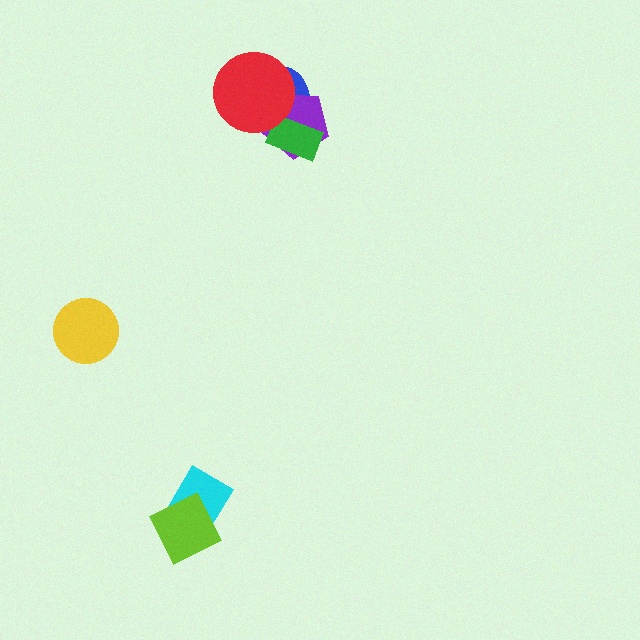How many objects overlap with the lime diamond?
1 object overlaps with the lime diamond.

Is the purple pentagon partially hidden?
Yes, it is partially covered by another shape.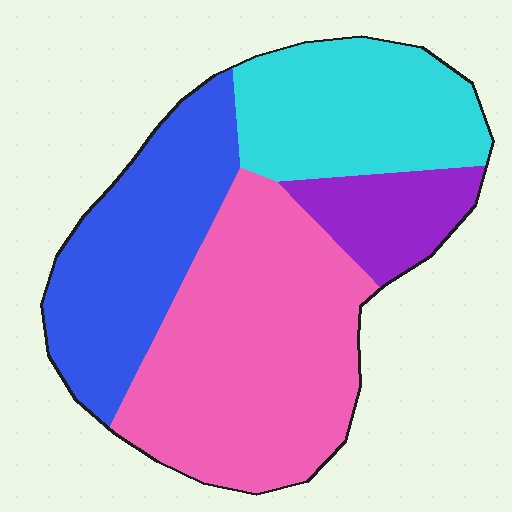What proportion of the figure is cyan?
Cyan covers 23% of the figure.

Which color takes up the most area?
Pink, at roughly 40%.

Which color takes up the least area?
Purple, at roughly 10%.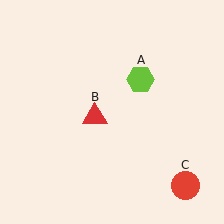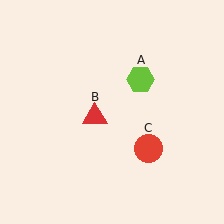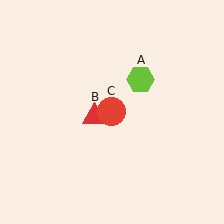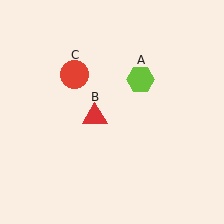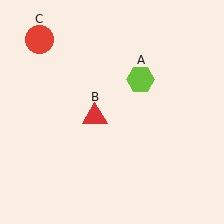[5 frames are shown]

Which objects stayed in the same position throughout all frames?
Lime hexagon (object A) and red triangle (object B) remained stationary.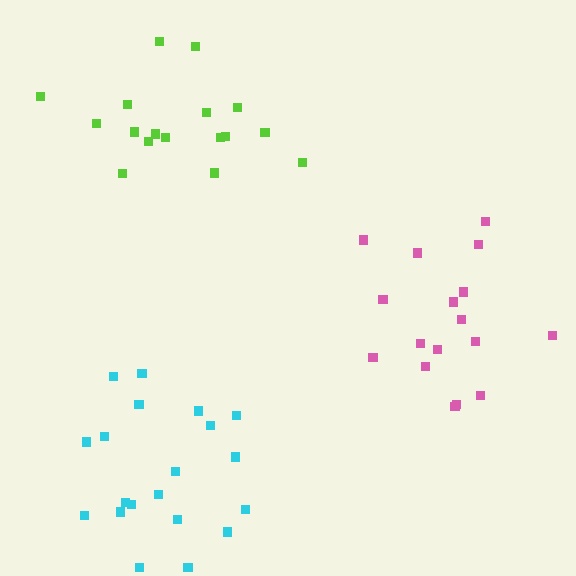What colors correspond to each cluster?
The clusters are colored: lime, cyan, pink.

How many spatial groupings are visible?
There are 3 spatial groupings.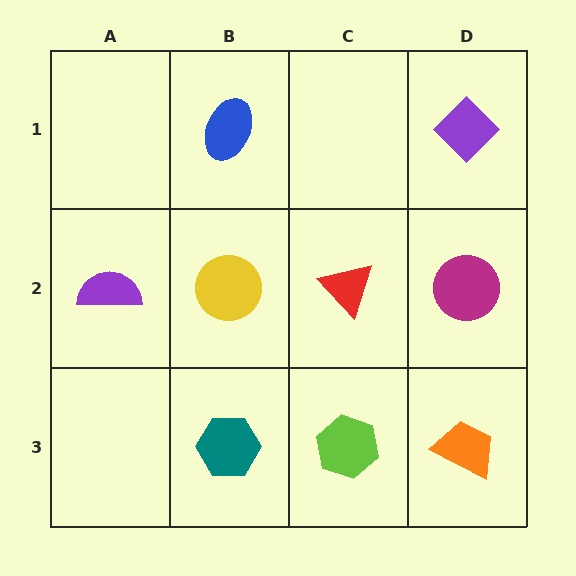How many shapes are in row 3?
3 shapes.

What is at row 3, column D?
An orange trapezoid.